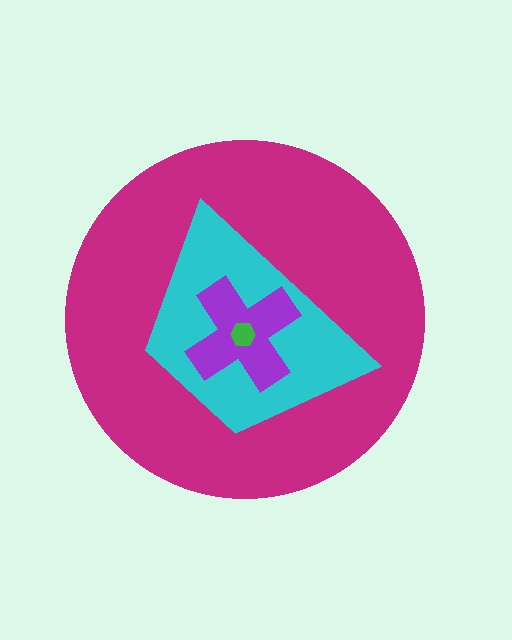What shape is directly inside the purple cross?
The green hexagon.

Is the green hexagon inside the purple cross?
Yes.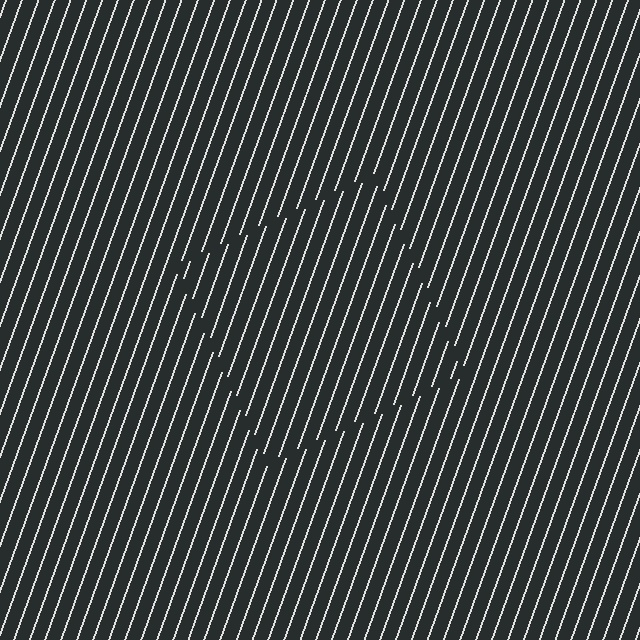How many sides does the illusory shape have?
4 sides — the line-ends trace a square.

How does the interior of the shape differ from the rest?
The interior of the shape contains the same grating, shifted by half a period — the contour is defined by the phase discontinuity where line-ends from the inner and outer gratings abut.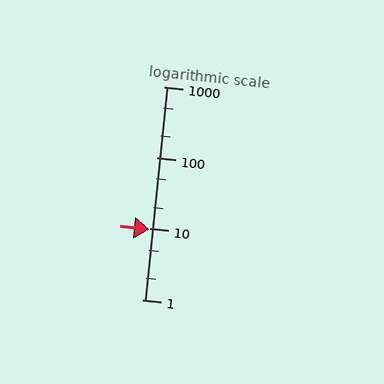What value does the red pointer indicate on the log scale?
The pointer indicates approximately 9.6.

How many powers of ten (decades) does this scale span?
The scale spans 3 decades, from 1 to 1000.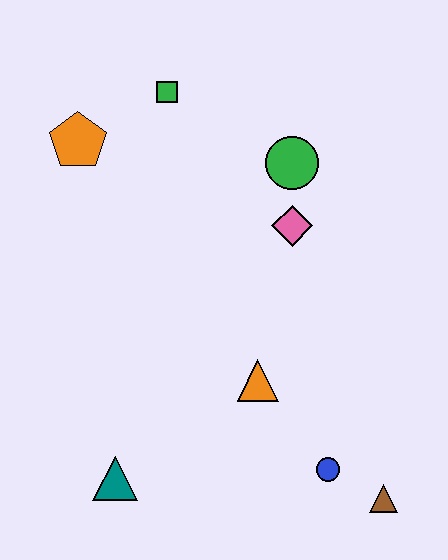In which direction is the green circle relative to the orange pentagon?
The green circle is to the right of the orange pentagon.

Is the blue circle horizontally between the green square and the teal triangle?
No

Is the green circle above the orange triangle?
Yes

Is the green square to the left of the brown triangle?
Yes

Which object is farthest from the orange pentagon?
The brown triangle is farthest from the orange pentagon.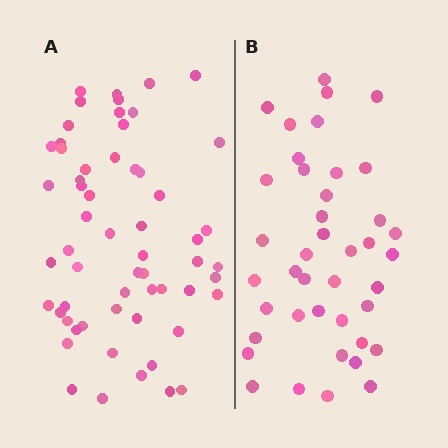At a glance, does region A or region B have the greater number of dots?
Region A (the left region) has more dots.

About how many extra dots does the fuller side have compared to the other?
Region A has approximately 20 more dots than region B.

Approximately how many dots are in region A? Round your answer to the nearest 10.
About 60 dots. (The exact count is 59, which rounds to 60.)